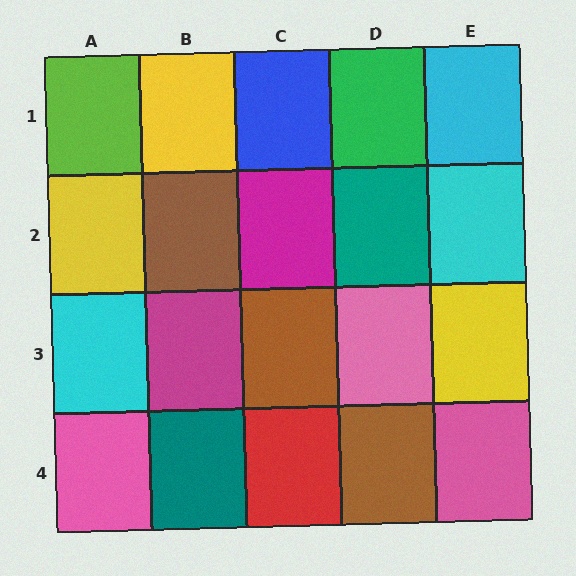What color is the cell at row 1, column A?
Lime.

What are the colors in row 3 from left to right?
Cyan, magenta, brown, pink, yellow.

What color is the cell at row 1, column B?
Yellow.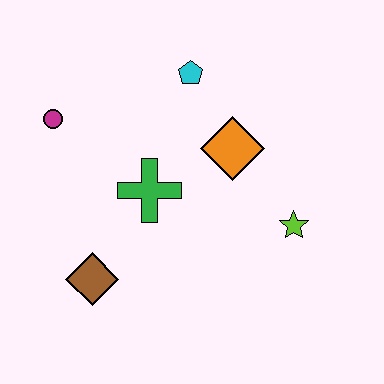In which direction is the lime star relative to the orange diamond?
The lime star is below the orange diamond.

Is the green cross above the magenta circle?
No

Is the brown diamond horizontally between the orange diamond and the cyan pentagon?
No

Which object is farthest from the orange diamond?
The brown diamond is farthest from the orange diamond.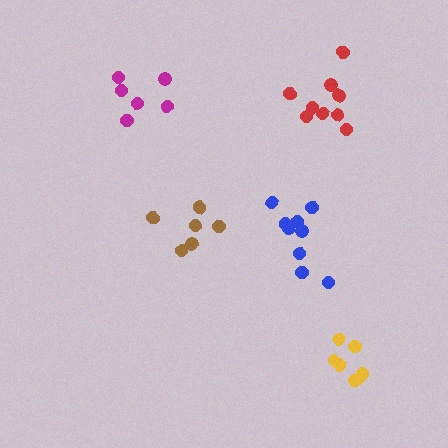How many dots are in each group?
Group 1: 9 dots, Group 2: 6 dots, Group 3: 9 dots, Group 4: 6 dots, Group 5: 7 dots (37 total).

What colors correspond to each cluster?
The clusters are colored: blue, brown, red, magenta, yellow.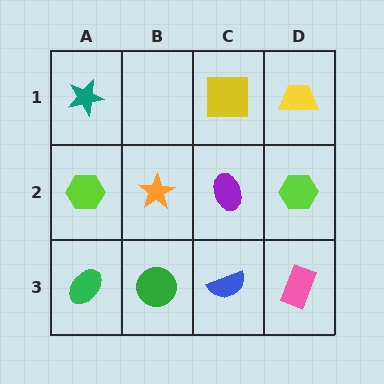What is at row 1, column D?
A yellow trapezoid.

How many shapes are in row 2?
4 shapes.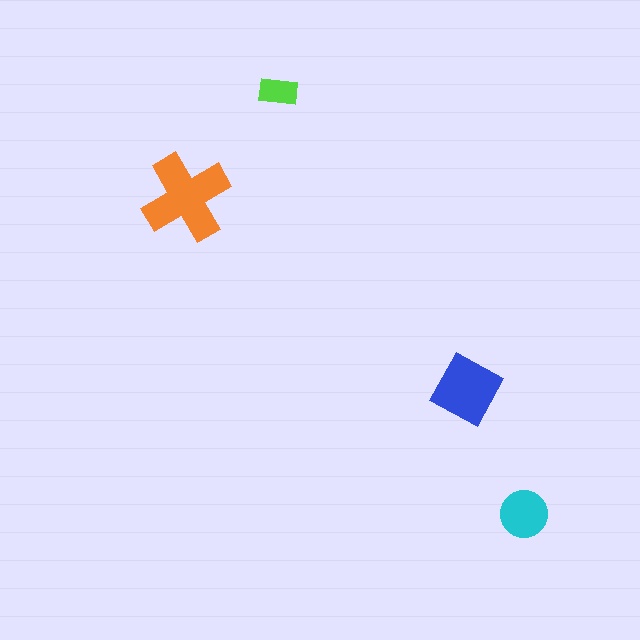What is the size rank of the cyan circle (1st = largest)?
3rd.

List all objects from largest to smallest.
The orange cross, the blue diamond, the cyan circle, the lime rectangle.